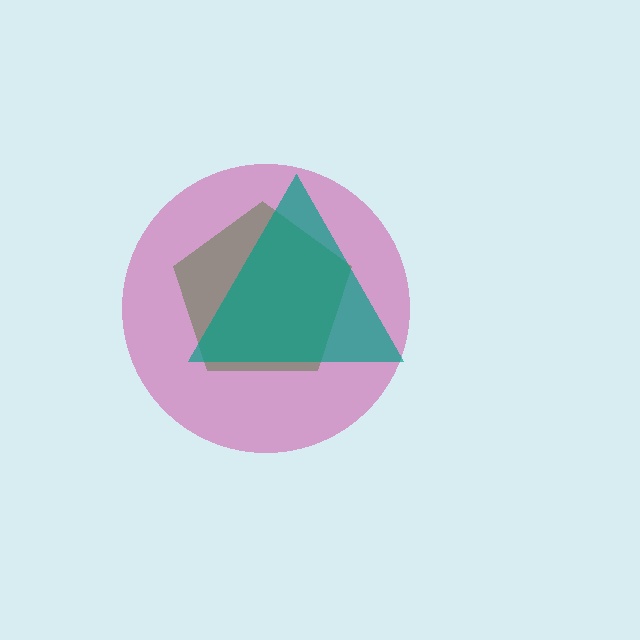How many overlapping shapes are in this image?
There are 3 overlapping shapes in the image.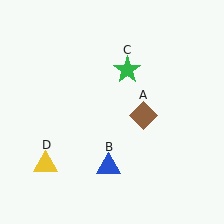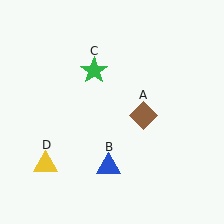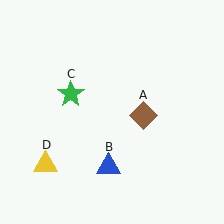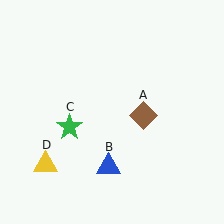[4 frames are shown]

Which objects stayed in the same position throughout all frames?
Brown diamond (object A) and blue triangle (object B) and yellow triangle (object D) remained stationary.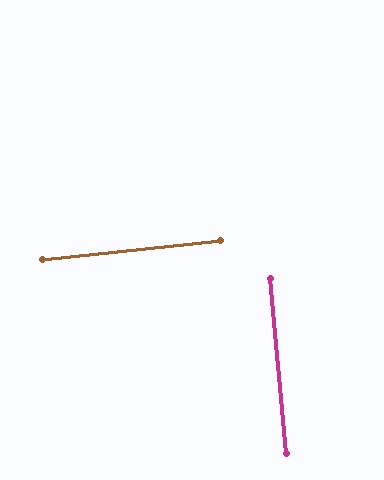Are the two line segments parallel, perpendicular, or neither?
Perpendicular — they meet at approximately 89°.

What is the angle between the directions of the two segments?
Approximately 89 degrees.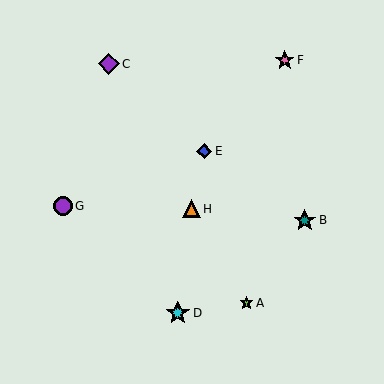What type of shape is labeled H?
Shape H is an orange triangle.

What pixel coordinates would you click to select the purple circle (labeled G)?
Click at (63, 206) to select the purple circle G.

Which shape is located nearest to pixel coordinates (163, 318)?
The cyan star (labeled D) at (178, 313) is nearest to that location.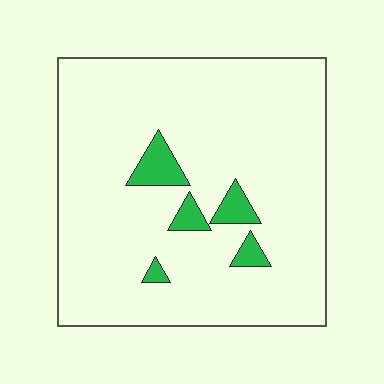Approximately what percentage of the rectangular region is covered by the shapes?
Approximately 5%.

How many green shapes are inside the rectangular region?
5.